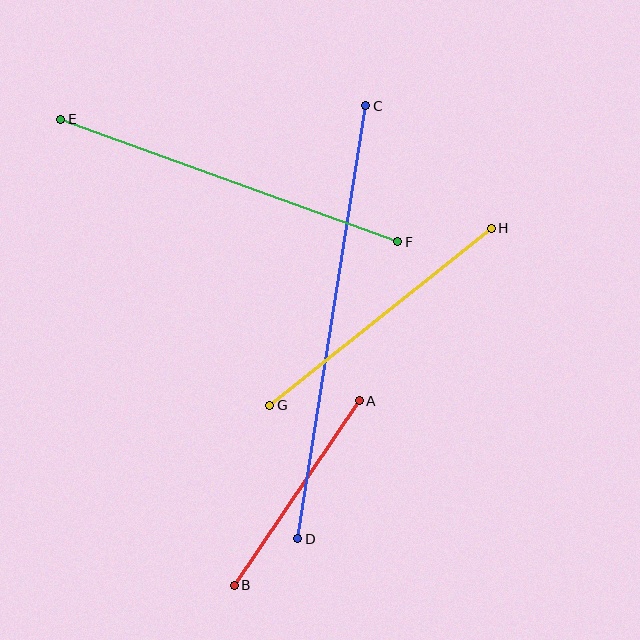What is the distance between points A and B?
The distance is approximately 223 pixels.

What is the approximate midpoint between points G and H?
The midpoint is at approximately (381, 317) pixels.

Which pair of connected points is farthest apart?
Points C and D are farthest apart.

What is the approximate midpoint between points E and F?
The midpoint is at approximately (229, 181) pixels.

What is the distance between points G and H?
The distance is approximately 284 pixels.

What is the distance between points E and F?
The distance is approximately 359 pixels.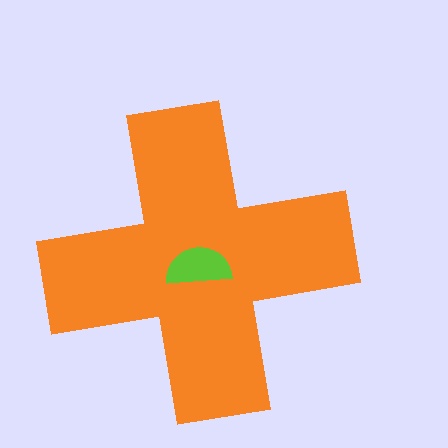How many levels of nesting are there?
2.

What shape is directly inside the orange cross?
The lime semicircle.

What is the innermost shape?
The lime semicircle.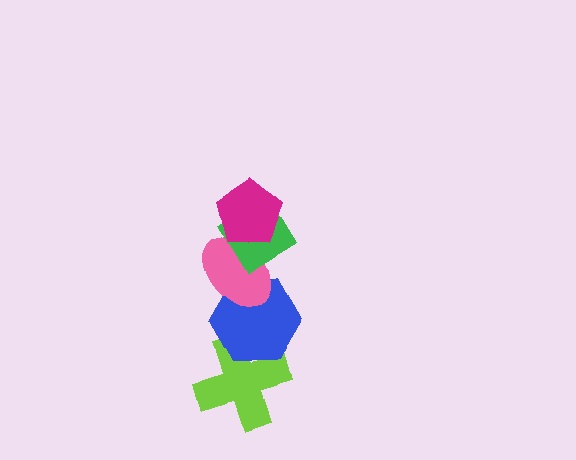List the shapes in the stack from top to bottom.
From top to bottom: the magenta pentagon, the green diamond, the pink ellipse, the blue hexagon, the lime cross.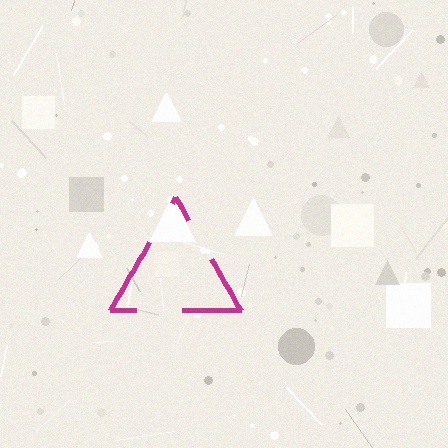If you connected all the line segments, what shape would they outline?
They would outline a triangle.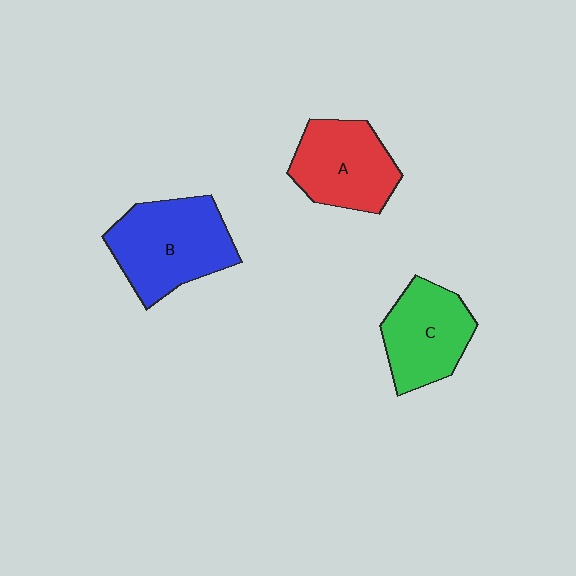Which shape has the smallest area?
Shape C (green).